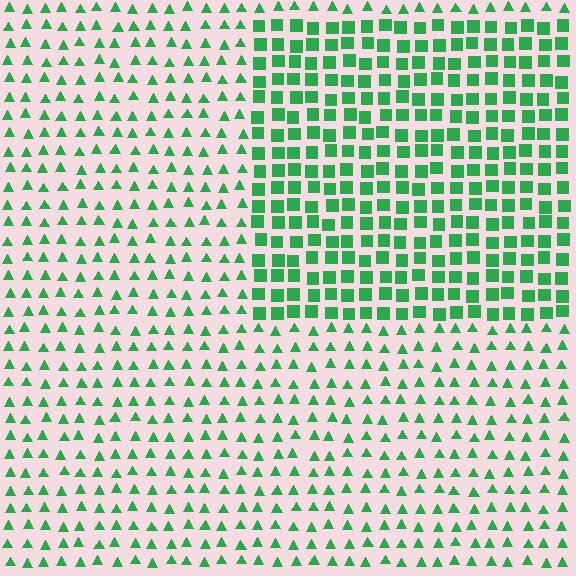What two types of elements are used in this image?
The image uses squares inside the rectangle region and triangles outside it.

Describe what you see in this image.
The image is filled with small green elements arranged in a uniform grid. A rectangle-shaped region contains squares, while the surrounding area contains triangles. The boundary is defined purely by the change in element shape.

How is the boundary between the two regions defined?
The boundary is defined by a change in element shape: squares inside vs. triangles outside. All elements share the same color and spacing.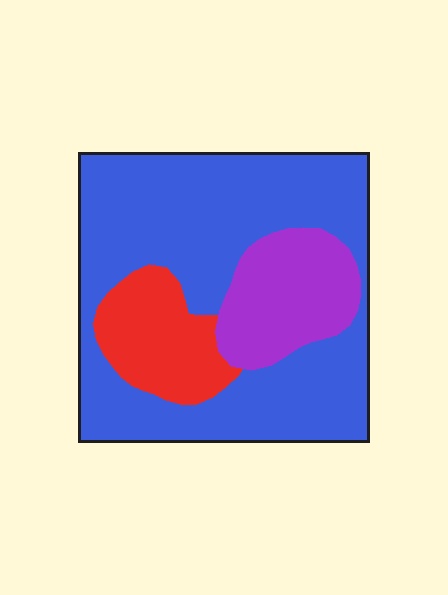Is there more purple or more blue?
Blue.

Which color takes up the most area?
Blue, at roughly 65%.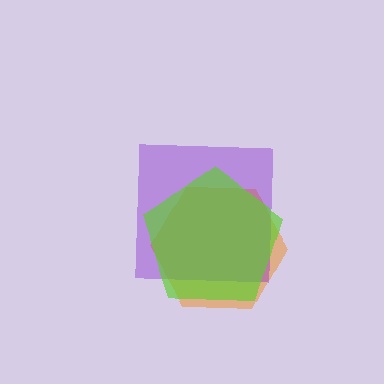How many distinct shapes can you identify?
There are 3 distinct shapes: an orange hexagon, a purple square, a lime pentagon.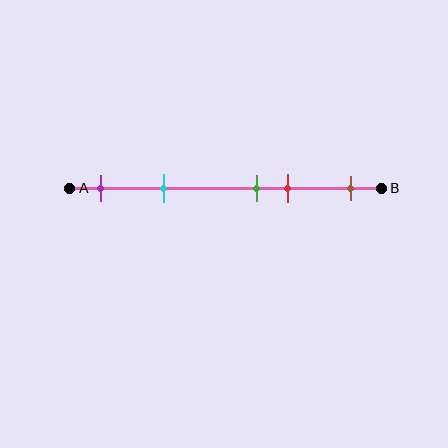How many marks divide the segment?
There are 5 marks dividing the segment.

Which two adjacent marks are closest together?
The green and red marks are the closest adjacent pair.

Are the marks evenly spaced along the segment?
No, the marks are not evenly spaced.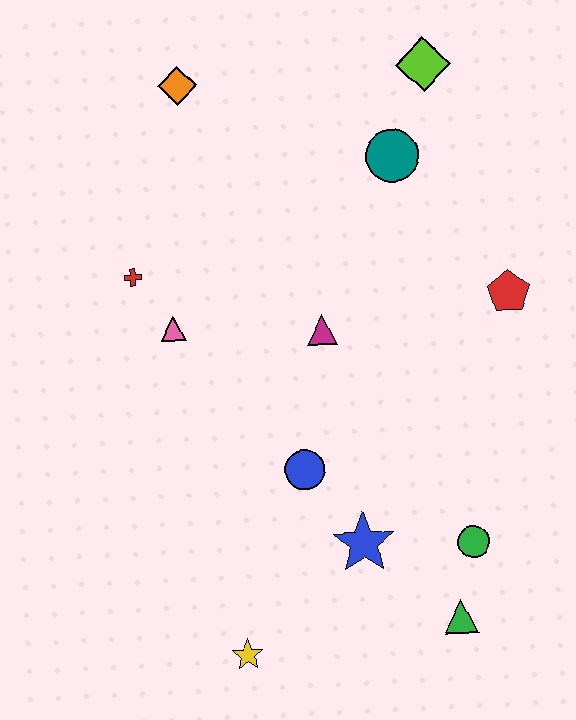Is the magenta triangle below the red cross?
Yes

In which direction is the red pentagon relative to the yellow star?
The red pentagon is above the yellow star.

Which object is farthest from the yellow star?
The lime diamond is farthest from the yellow star.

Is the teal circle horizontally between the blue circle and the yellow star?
No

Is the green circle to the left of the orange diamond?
No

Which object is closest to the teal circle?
The lime diamond is closest to the teal circle.